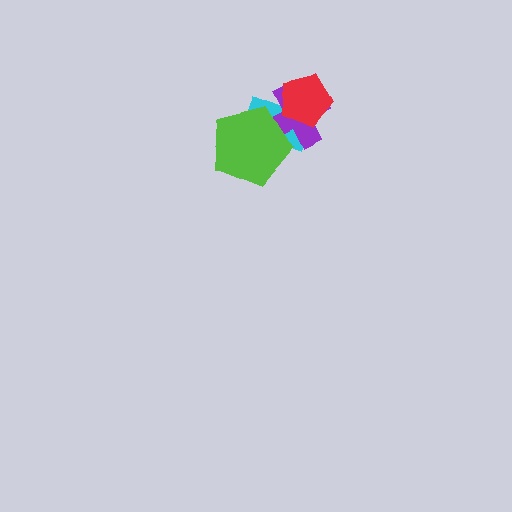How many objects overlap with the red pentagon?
2 objects overlap with the red pentagon.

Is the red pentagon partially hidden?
No, no other shape covers it.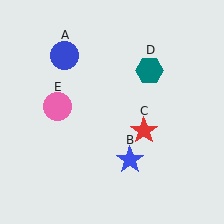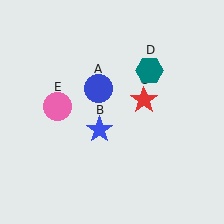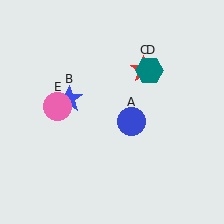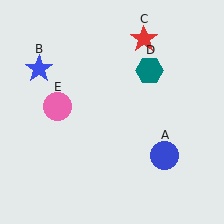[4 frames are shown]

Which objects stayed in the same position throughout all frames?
Teal hexagon (object D) and pink circle (object E) remained stationary.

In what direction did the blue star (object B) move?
The blue star (object B) moved up and to the left.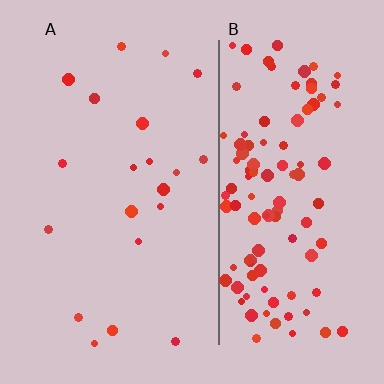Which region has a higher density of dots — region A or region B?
B (the right).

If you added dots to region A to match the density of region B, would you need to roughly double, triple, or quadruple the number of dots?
Approximately quadruple.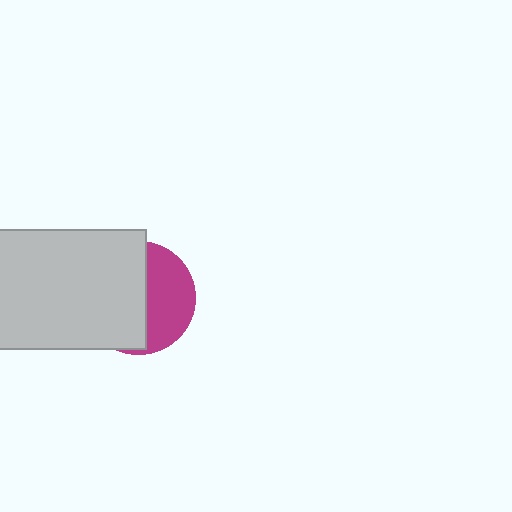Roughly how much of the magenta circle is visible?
A small part of it is visible (roughly 41%).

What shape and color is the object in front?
The object in front is a light gray rectangle.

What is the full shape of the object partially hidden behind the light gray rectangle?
The partially hidden object is a magenta circle.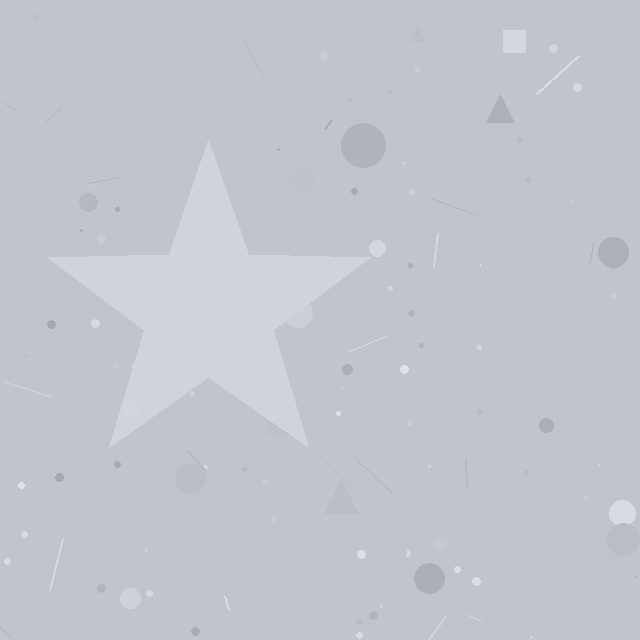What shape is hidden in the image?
A star is hidden in the image.